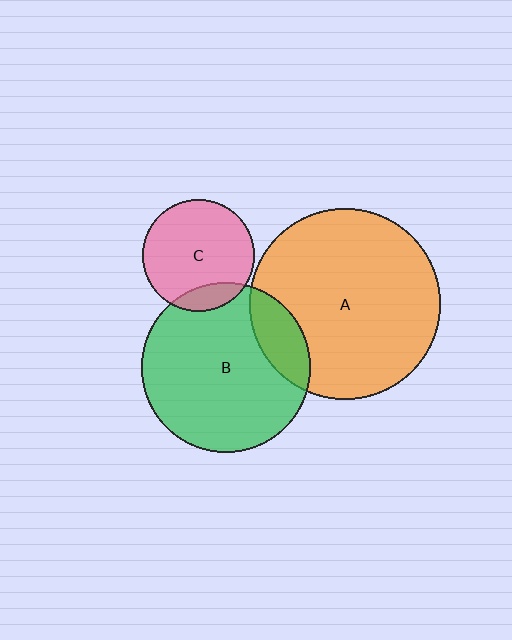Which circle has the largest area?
Circle A (orange).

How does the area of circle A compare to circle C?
Approximately 2.9 times.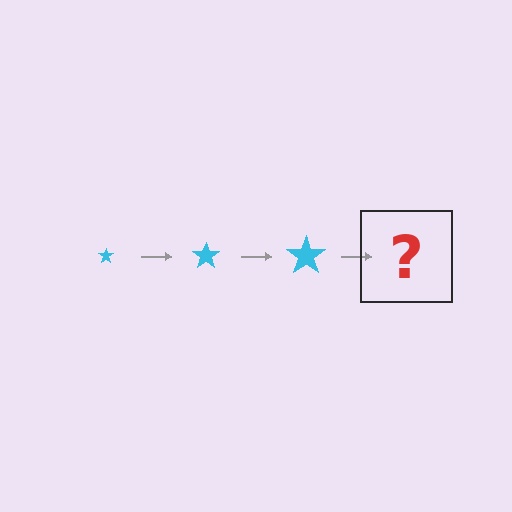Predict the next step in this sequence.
The next step is a cyan star, larger than the previous one.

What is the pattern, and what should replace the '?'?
The pattern is that the star gets progressively larger each step. The '?' should be a cyan star, larger than the previous one.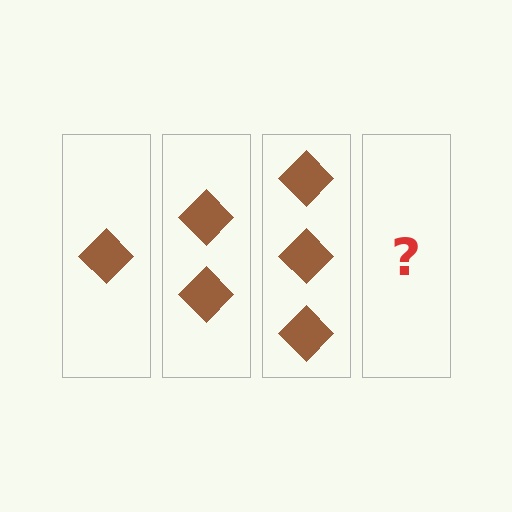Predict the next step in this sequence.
The next step is 4 diamonds.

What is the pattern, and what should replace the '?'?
The pattern is that each step adds one more diamond. The '?' should be 4 diamonds.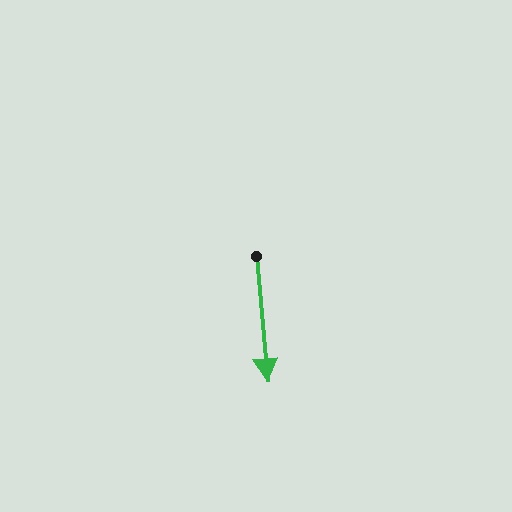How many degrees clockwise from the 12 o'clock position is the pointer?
Approximately 175 degrees.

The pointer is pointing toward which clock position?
Roughly 6 o'clock.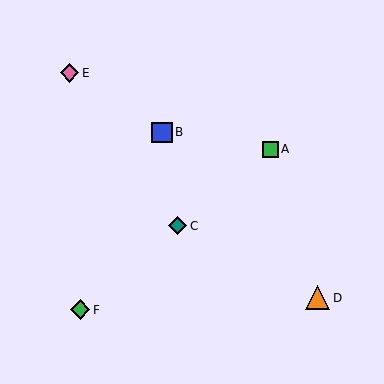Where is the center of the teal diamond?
The center of the teal diamond is at (178, 226).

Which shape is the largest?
The orange triangle (labeled D) is the largest.